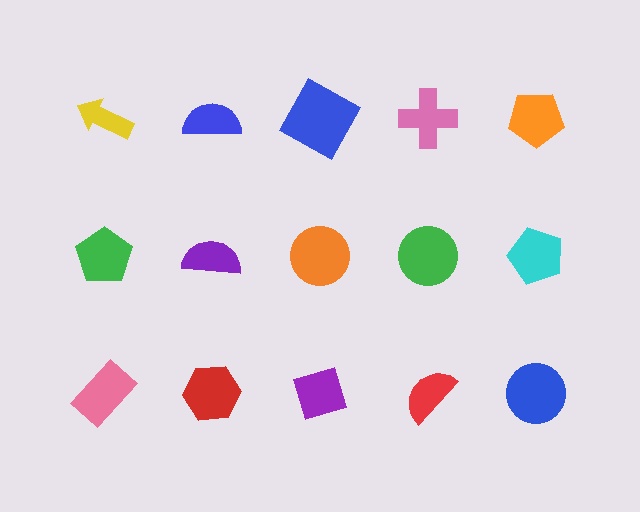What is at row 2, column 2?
A purple semicircle.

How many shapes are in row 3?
5 shapes.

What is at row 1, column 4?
A pink cross.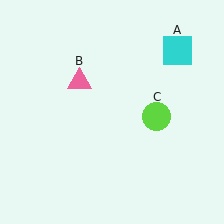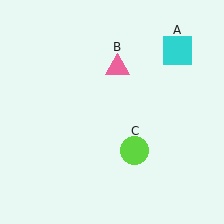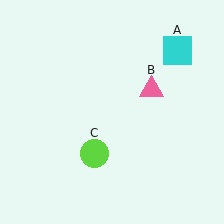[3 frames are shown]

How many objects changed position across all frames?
2 objects changed position: pink triangle (object B), lime circle (object C).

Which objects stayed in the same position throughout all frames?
Cyan square (object A) remained stationary.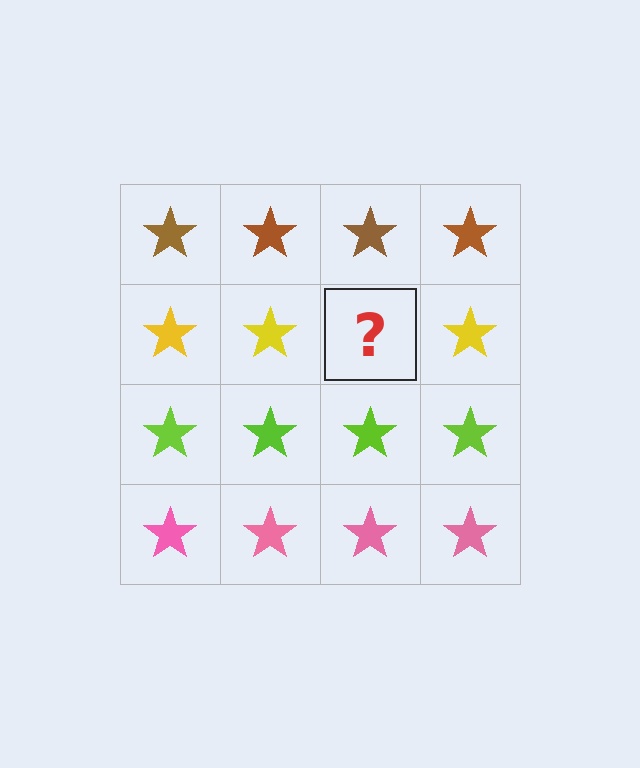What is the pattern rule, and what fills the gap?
The rule is that each row has a consistent color. The gap should be filled with a yellow star.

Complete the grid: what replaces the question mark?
The question mark should be replaced with a yellow star.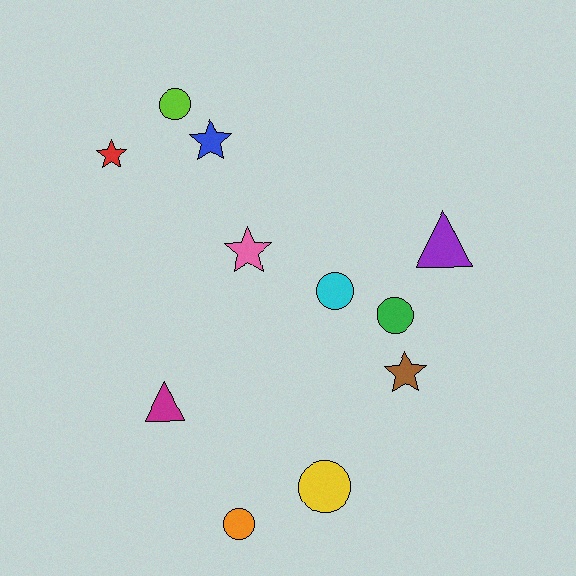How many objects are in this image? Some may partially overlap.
There are 11 objects.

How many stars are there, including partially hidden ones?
There are 4 stars.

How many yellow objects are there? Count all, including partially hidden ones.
There is 1 yellow object.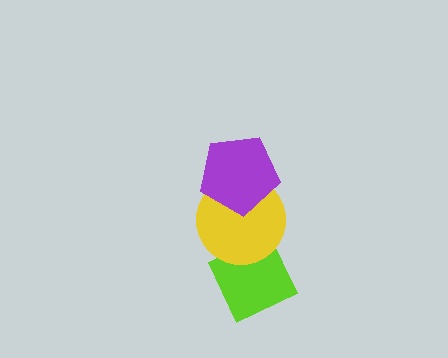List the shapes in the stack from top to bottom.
From top to bottom: the purple pentagon, the yellow circle, the lime diamond.